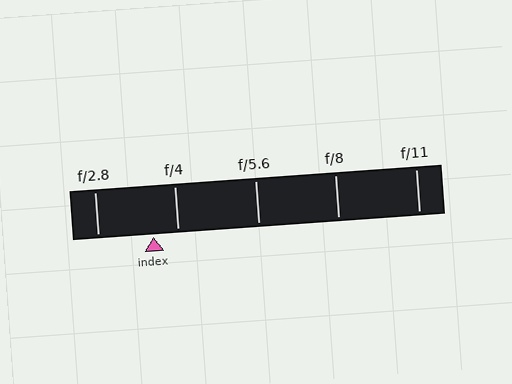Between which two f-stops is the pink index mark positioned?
The index mark is between f/2.8 and f/4.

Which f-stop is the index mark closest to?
The index mark is closest to f/4.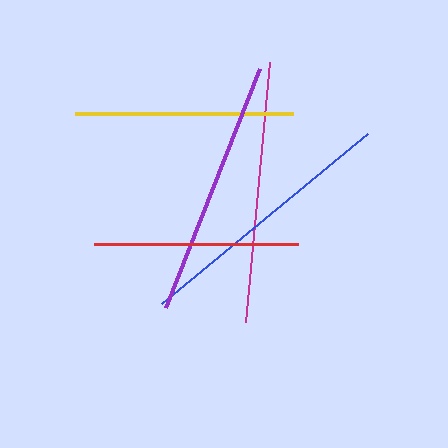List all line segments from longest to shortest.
From longest to shortest: blue, magenta, purple, yellow, red.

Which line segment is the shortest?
The red line is the shortest at approximately 204 pixels.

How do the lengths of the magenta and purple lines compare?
The magenta and purple lines are approximately the same length.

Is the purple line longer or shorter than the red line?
The purple line is longer than the red line.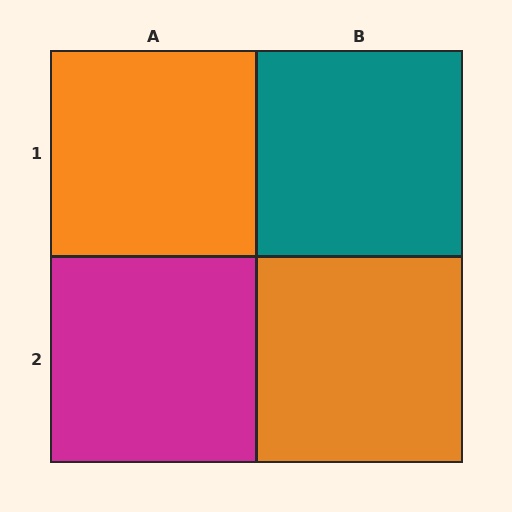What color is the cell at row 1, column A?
Orange.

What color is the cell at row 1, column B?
Teal.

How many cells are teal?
1 cell is teal.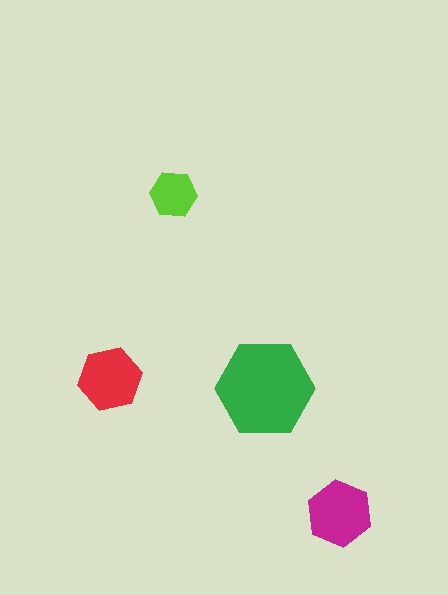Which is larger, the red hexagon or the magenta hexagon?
The magenta one.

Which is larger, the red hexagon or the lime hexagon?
The red one.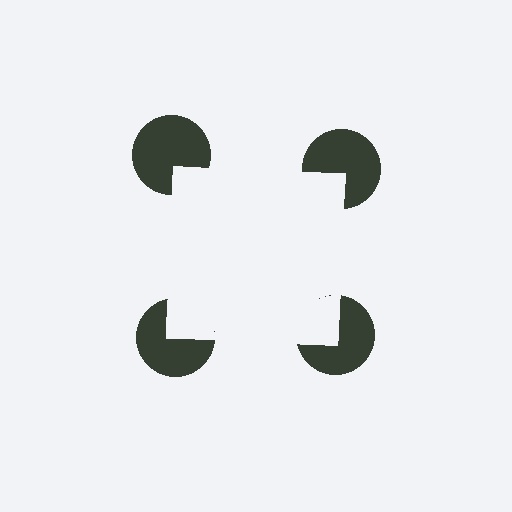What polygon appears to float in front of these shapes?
An illusory square — its edges are inferred from the aligned wedge cuts in the pac-man discs, not physically drawn.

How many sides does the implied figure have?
4 sides.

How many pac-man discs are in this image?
There are 4 — one at each vertex of the illusory square.